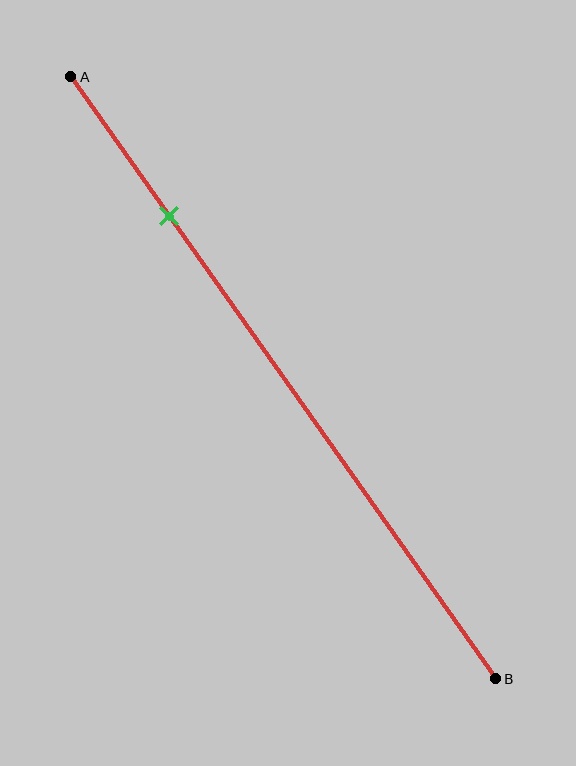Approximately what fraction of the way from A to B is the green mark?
The green mark is approximately 25% of the way from A to B.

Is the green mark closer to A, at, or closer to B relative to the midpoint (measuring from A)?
The green mark is closer to point A than the midpoint of segment AB.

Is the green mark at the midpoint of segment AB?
No, the mark is at about 25% from A, not at the 50% midpoint.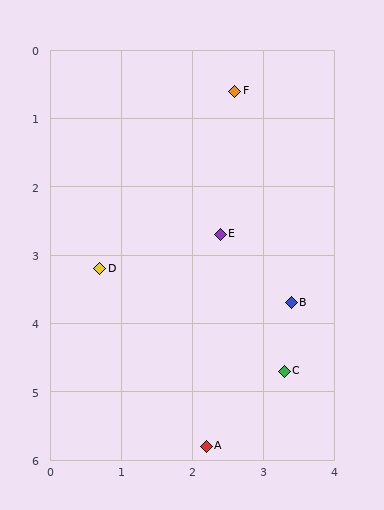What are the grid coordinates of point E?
Point E is at approximately (2.4, 2.7).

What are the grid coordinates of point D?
Point D is at approximately (0.7, 3.2).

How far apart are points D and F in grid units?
Points D and F are about 3.2 grid units apart.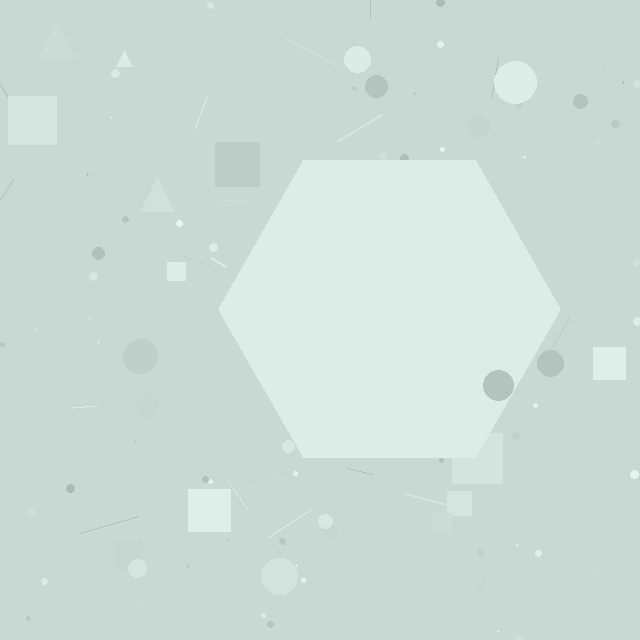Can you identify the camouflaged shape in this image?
The camouflaged shape is a hexagon.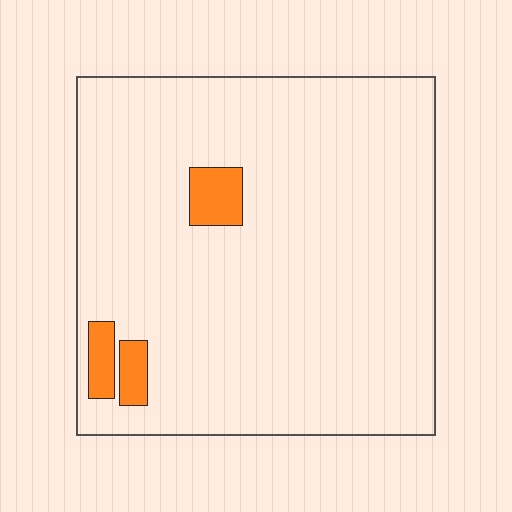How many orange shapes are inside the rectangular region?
3.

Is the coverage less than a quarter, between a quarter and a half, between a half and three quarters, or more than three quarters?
Less than a quarter.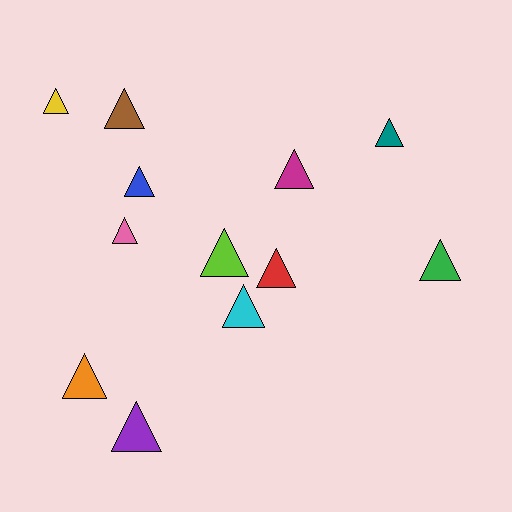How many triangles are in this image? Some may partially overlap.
There are 12 triangles.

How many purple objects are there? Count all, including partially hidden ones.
There is 1 purple object.